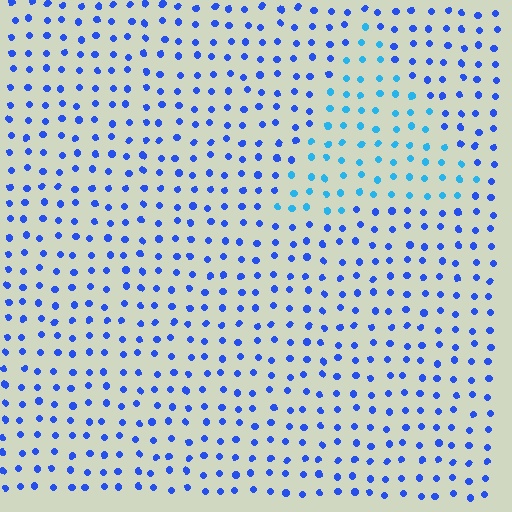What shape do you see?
I see a triangle.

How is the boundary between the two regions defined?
The boundary is defined purely by a slight shift in hue (about 31 degrees). Spacing, size, and orientation are identical on both sides.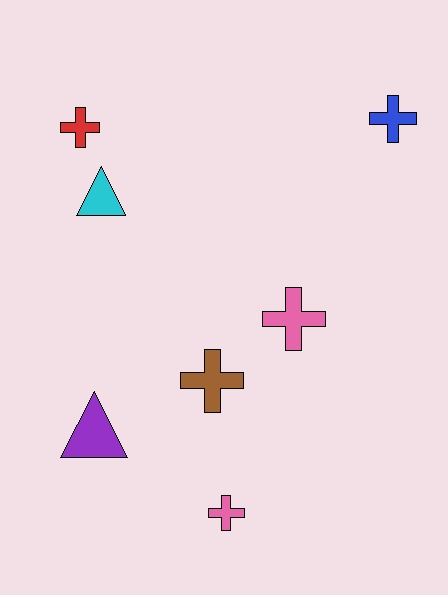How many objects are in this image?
There are 7 objects.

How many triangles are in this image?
There are 2 triangles.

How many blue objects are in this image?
There is 1 blue object.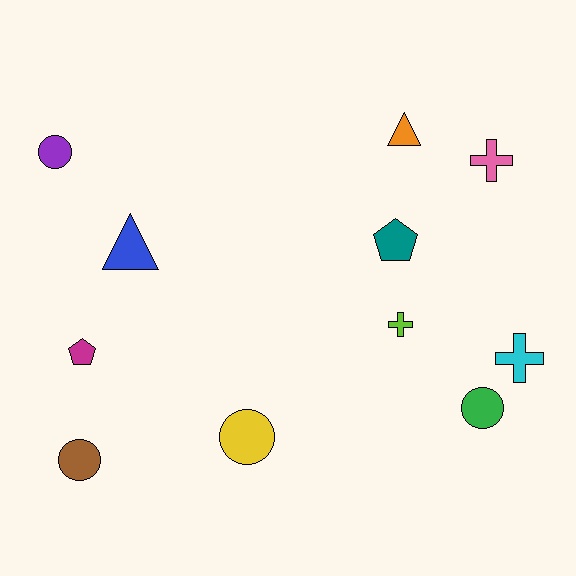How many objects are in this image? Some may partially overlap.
There are 11 objects.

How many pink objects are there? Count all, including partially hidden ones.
There is 1 pink object.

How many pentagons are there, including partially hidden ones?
There are 2 pentagons.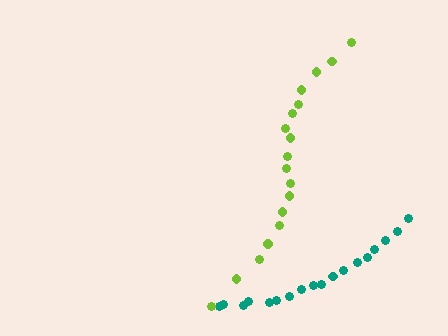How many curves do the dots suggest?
There are 2 distinct paths.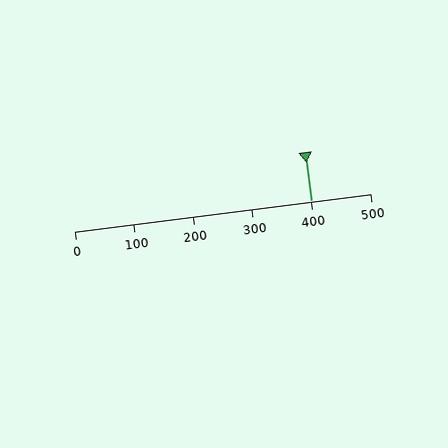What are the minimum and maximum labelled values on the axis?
The axis runs from 0 to 500.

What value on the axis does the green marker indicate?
The marker indicates approximately 400.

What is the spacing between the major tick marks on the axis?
The major ticks are spaced 100 apart.